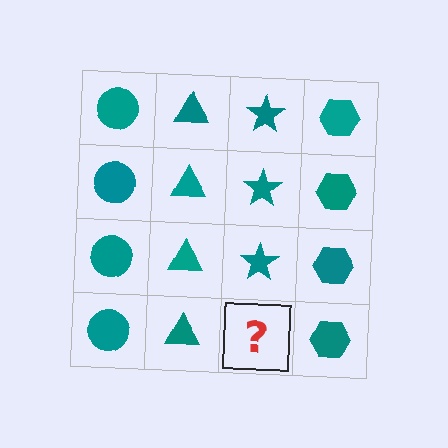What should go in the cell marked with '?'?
The missing cell should contain a teal star.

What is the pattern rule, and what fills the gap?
The rule is that each column has a consistent shape. The gap should be filled with a teal star.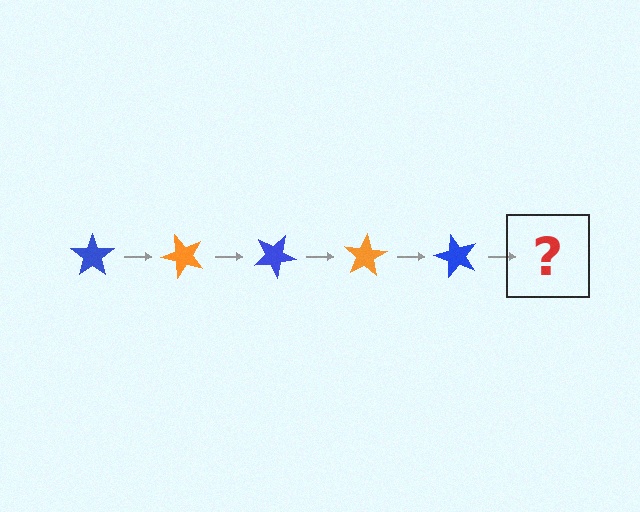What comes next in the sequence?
The next element should be an orange star, rotated 250 degrees from the start.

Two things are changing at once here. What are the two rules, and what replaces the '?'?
The two rules are that it rotates 50 degrees each step and the color cycles through blue and orange. The '?' should be an orange star, rotated 250 degrees from the start.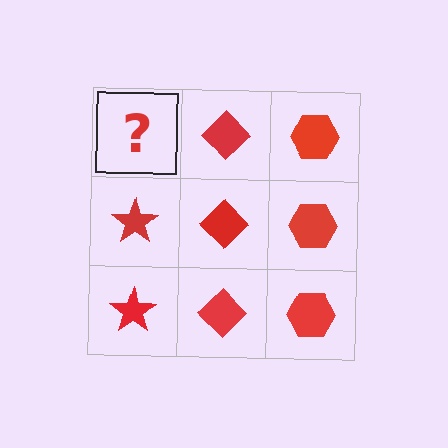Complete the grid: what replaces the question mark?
The question mark should be replaced with a red star.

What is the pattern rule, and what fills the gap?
The rule is that each column has a consistent shape. The gap should be filled with a red star.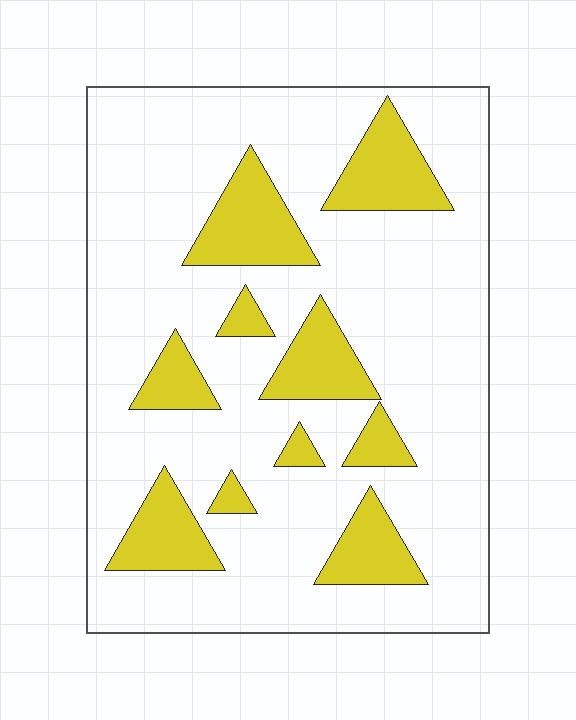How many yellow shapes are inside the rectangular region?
10.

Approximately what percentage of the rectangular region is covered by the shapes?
Approximately 20%.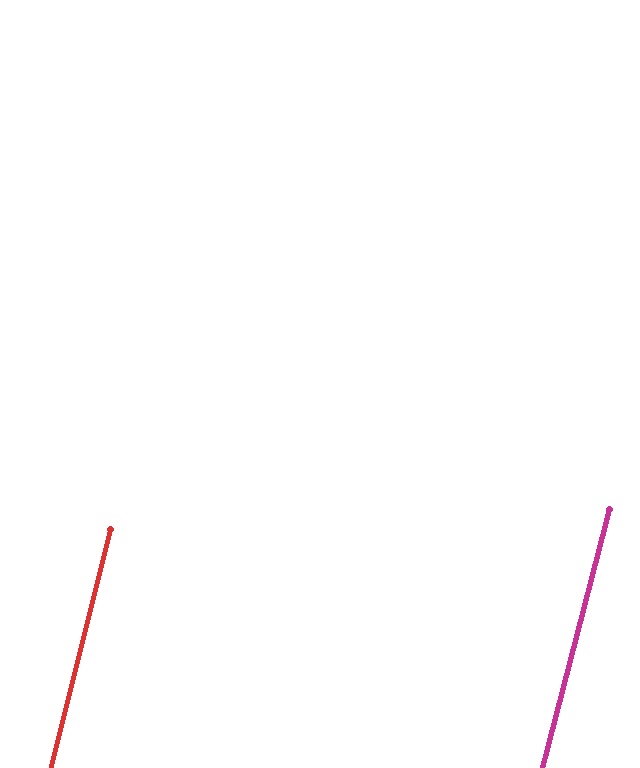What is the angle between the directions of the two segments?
Approximately 1 degree.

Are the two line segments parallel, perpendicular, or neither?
Parallel — their directions differ by only 0.5°.